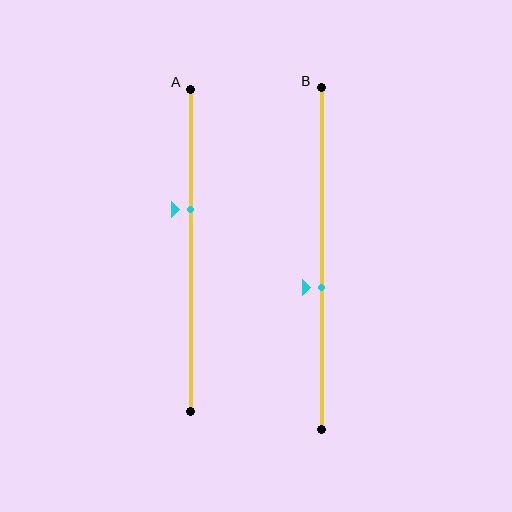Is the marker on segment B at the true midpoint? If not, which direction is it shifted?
No, the marker on segment B is shifted downward by about 9% of the segment length.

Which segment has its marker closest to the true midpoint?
Segment B has its marker closest to the true midpoint.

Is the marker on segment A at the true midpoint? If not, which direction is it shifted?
No, the marker on segment A is shifted upward by about 13% of the segment length.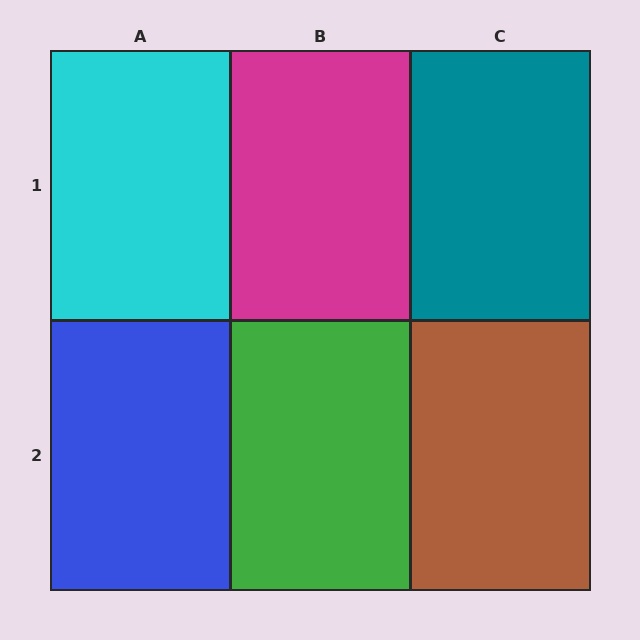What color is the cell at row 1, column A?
Cyan.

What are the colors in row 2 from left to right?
Blue, green, brown.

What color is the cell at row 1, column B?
Magenta.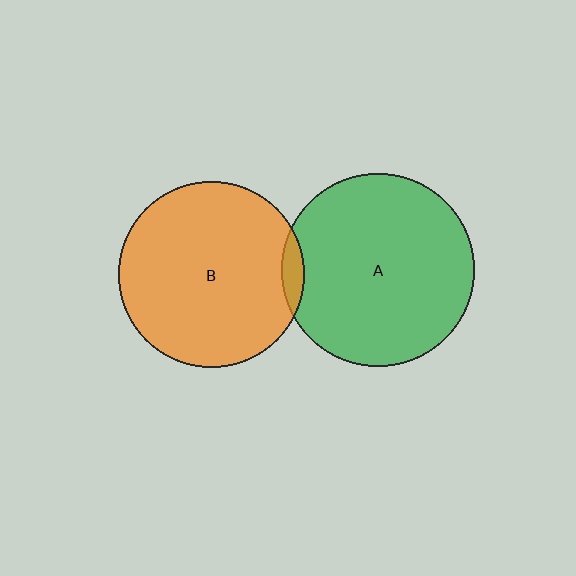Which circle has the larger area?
Circle A (green).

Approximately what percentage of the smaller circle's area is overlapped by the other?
Approximately 5%.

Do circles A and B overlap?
Yes.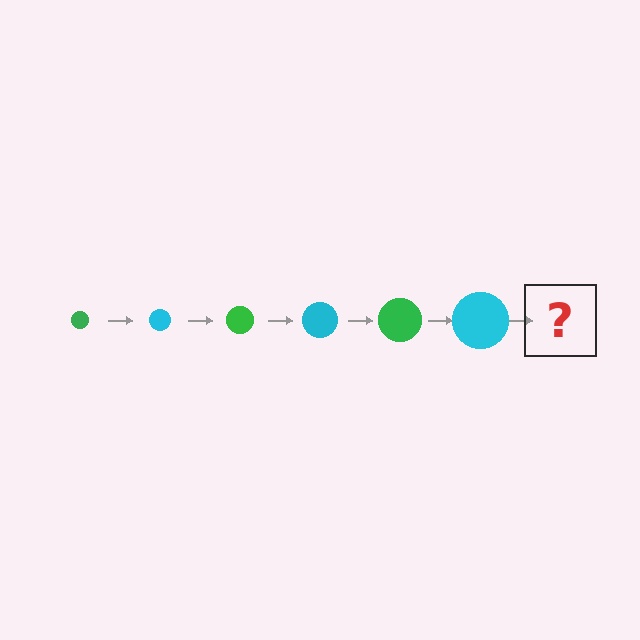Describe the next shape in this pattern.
It should be a green circle, larger than the previous one.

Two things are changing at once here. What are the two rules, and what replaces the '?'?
The two rules are that the circle grows larger each step and the color cycles through green and cyan. The '?' should be a green circle, larger than the previous one.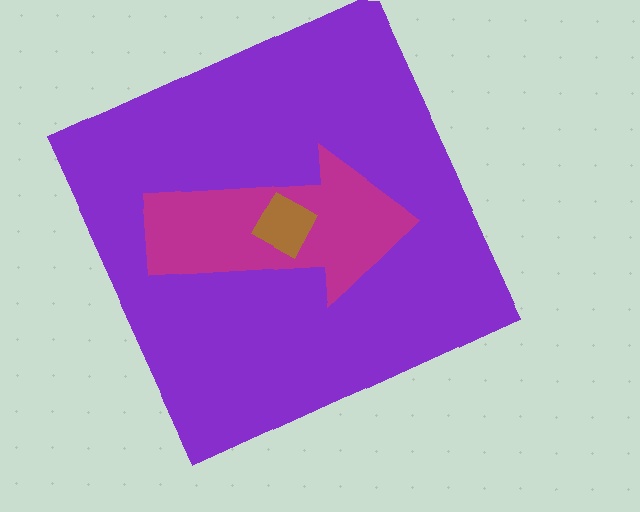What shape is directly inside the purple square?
The magenta arrow.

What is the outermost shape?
The purple square.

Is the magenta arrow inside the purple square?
Yes.